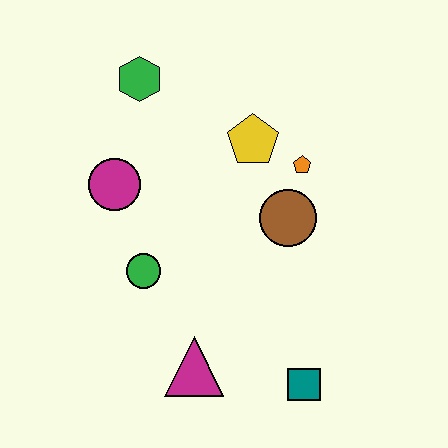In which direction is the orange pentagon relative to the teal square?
The orange pentagon is above the teal square.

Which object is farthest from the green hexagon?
The teal square is farthest from the green hexagon.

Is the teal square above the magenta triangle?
No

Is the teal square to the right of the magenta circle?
Yes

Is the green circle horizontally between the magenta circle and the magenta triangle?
Yes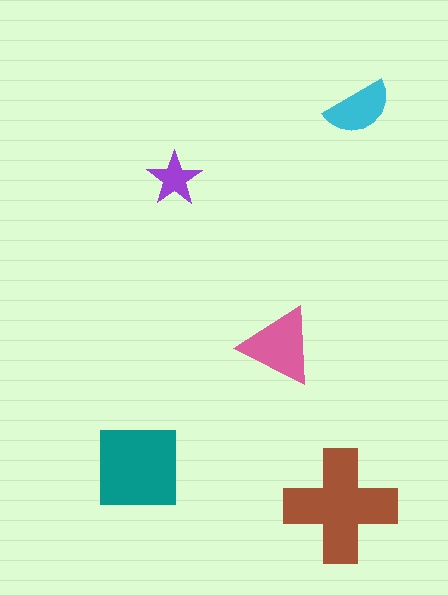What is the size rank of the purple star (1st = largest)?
5th.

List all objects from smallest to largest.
The purple star, the cyan semicircle, the pink triangle, the teal square, the brown cross.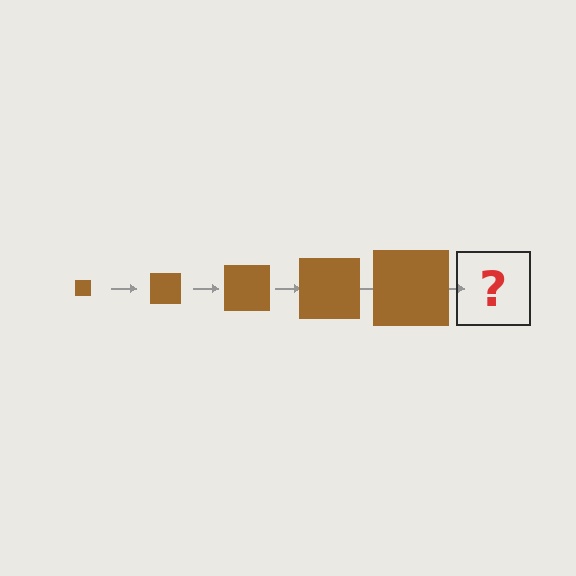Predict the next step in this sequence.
The next step is a brown square, larger than the previous one.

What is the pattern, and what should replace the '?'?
The pattern is that the square gets progressively larger each step. The '?' should be a brown square, larger than the previous one.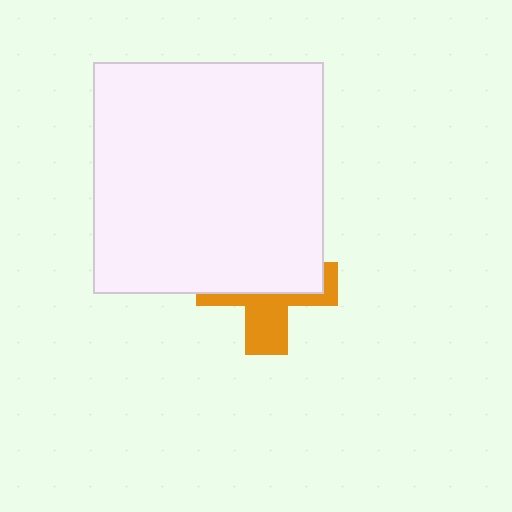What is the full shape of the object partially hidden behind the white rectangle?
The partially hidden object is an orange cross.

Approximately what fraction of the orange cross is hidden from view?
Roughly 59% of the orange cross is hidden behind the white rectangle.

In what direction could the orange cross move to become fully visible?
The orange cross could move down. That would shift it out from behind the white rectangle entirely.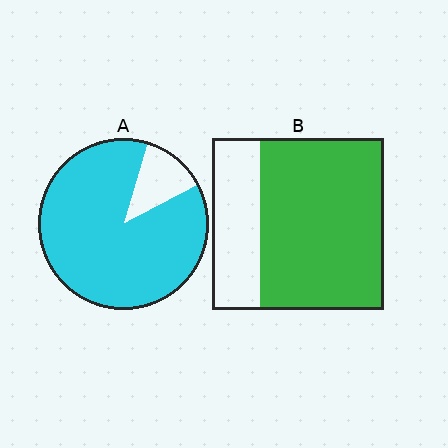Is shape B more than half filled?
Yes.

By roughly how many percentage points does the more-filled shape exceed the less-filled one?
By roughly 15 percentage points (A over B).